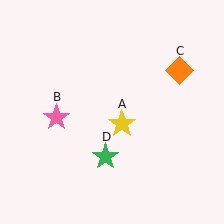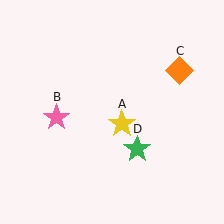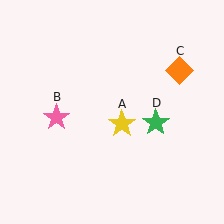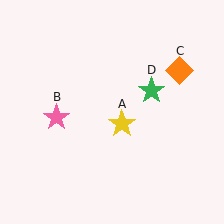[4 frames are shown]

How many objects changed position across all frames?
1 object changed position: green star (object D).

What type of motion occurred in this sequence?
The green star (object D) rotated counterclockwise around the center of the scene.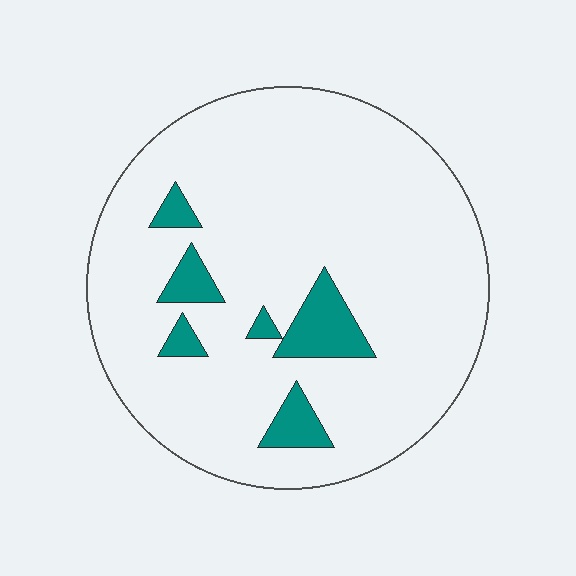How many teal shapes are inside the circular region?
6.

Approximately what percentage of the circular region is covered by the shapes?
Approximately 10%.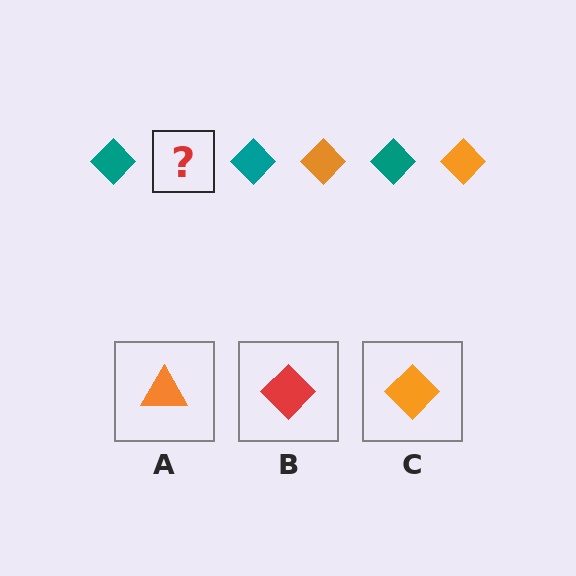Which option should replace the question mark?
Option C.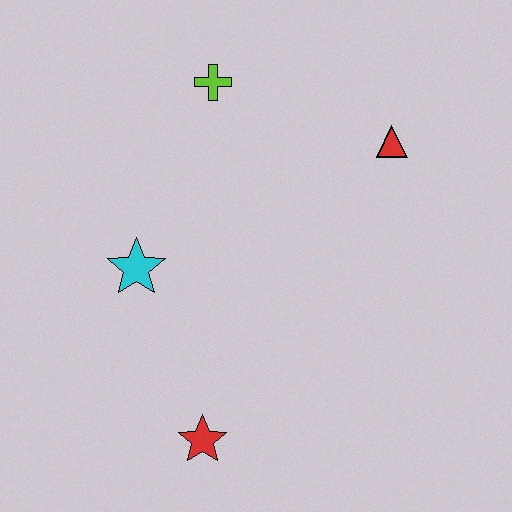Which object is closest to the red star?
The cyan star is closest to the red star.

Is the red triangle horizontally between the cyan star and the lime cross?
No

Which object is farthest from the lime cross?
The red star is farthest from the lime cross.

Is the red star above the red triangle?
No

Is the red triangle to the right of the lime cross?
Yes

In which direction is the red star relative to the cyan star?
The red star is below the cyan star.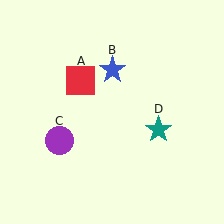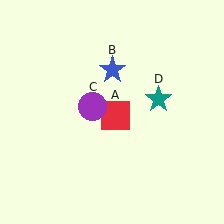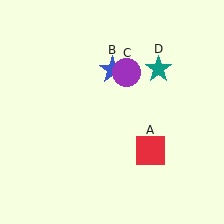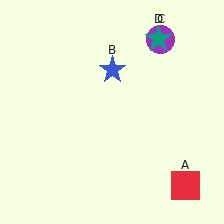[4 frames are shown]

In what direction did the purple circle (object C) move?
The purple circle (object C) moved up and to the right.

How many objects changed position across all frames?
3 objects changed position: red square (object A), purple circle (object C), teal star (object D).